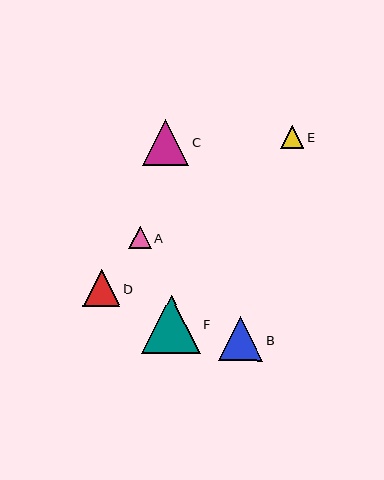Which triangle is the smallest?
Triangle A is the smallest with a size of approximately 22 pixels.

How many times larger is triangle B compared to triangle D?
Triangle B is approximately 1.2 times the size of triangle D.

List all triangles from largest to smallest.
From largest to smallest: F, C, B, D, E, A.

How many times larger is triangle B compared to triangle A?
Triangle B is approximately 2.0 times the size of triangle A.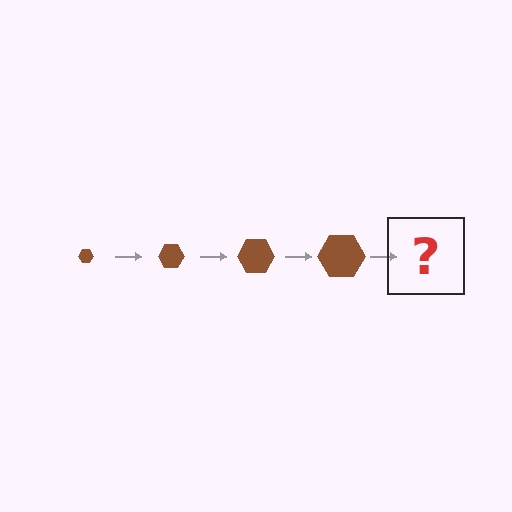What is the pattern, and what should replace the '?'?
The pattern is that the hexagon gets progressively larger each step. The '?' should be a brown hexagon, larger than the previous one.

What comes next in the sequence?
The next element should be a brown hexagon, larger than the previous one.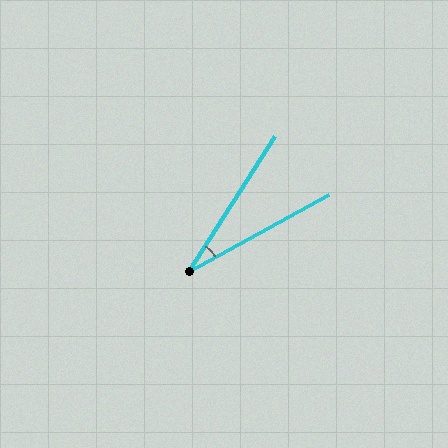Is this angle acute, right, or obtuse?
It is acute.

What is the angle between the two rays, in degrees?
Approximately 29 degrees.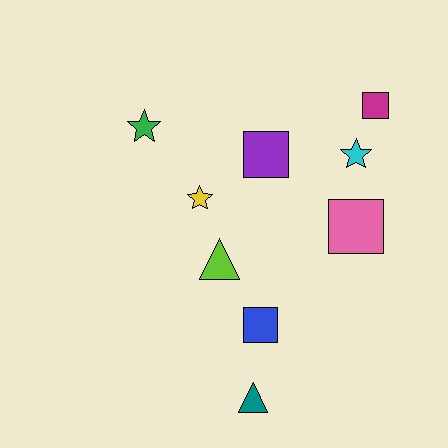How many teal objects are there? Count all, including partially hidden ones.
There is 1 teal object.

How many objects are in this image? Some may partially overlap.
There are 9 objects.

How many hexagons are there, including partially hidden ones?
There are no hexagons.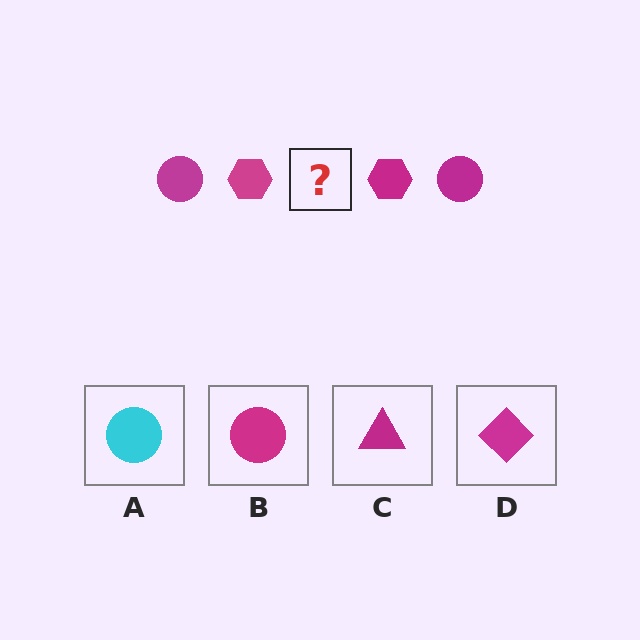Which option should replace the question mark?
Option B.